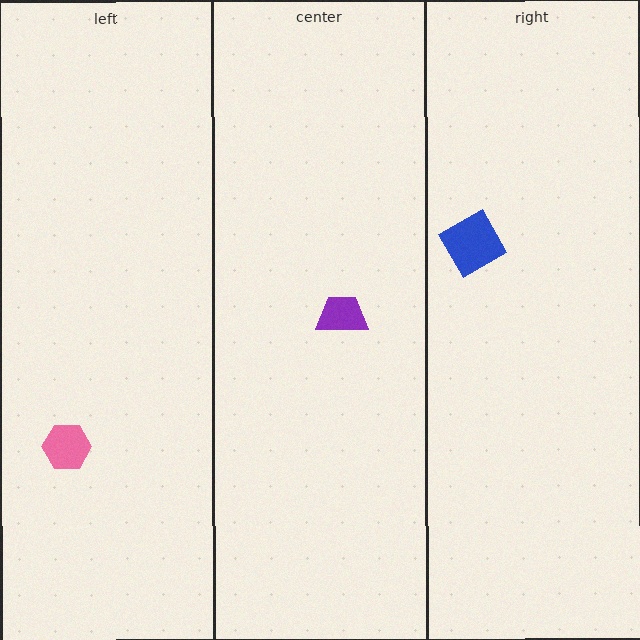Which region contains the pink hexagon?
The left region.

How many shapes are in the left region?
1.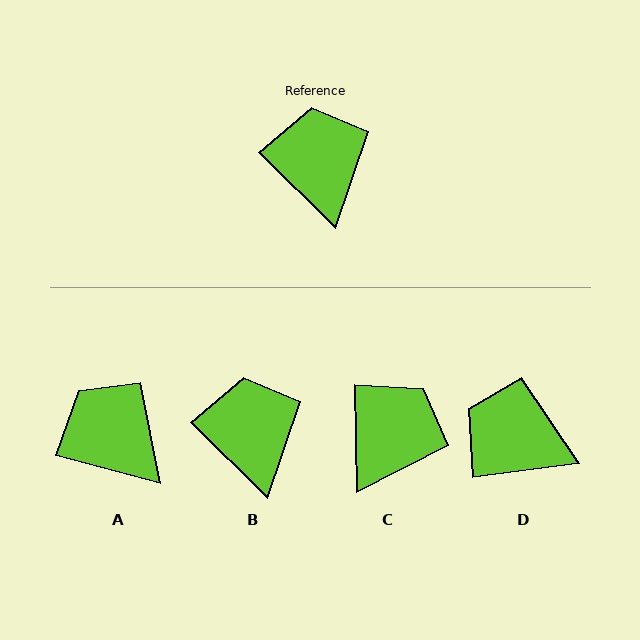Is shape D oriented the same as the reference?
No, it is off by about 53 degrees.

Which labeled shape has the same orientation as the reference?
B.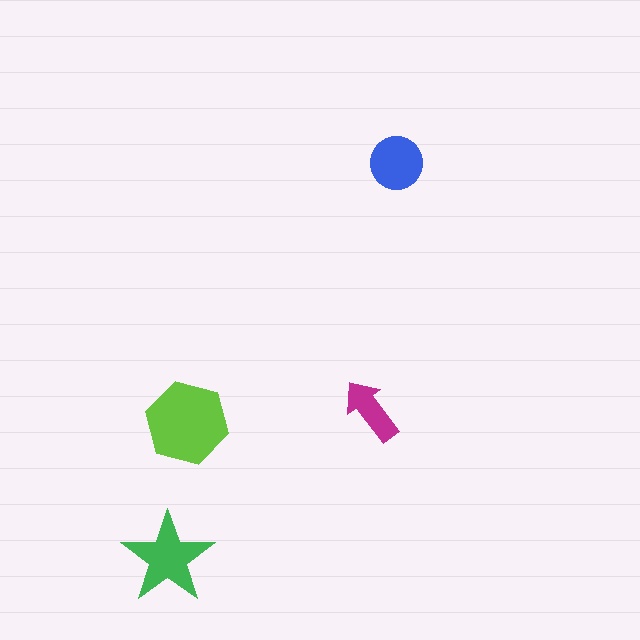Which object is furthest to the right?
The blue circle is rightmost.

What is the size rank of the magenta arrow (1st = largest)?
4th.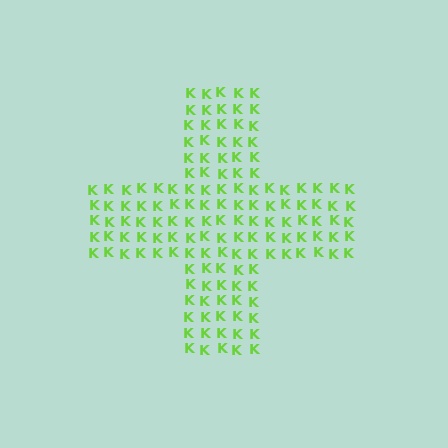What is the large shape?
The large shape is a cross.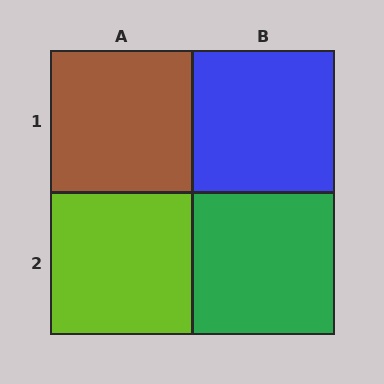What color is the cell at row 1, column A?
Brown.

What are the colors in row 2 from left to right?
Lime, green.